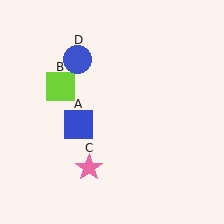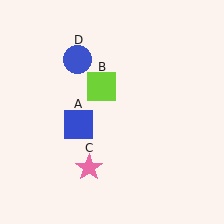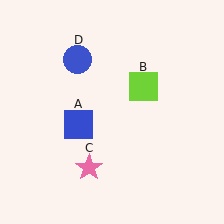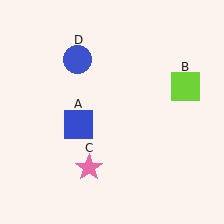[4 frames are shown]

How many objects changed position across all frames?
1 object changed position: lime square (object B).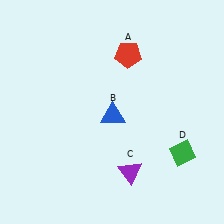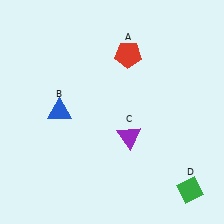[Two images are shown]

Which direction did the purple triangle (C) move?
The purple triangle (C) moved up.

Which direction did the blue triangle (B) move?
The blue triangle (B) moved left.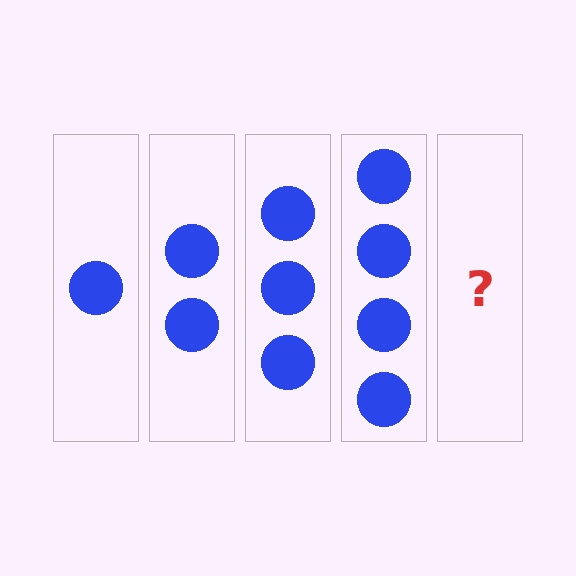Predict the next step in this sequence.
The next step is 5 circles.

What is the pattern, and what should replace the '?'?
The pattern is that each step adds one more circle. The '?' should be 5 circles.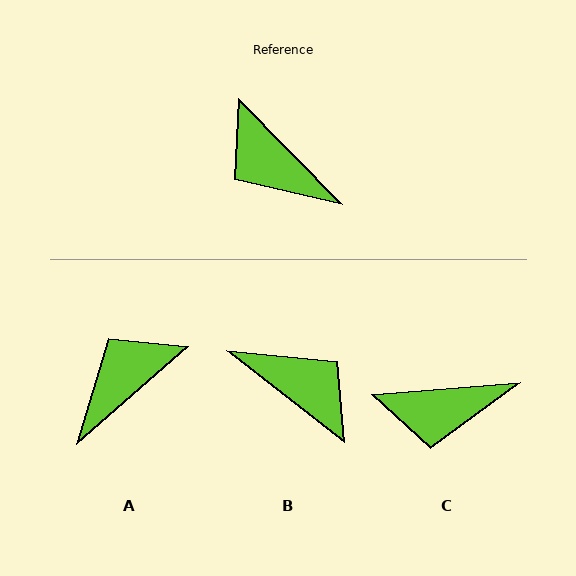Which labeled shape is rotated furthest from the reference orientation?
B, about 172 degrees away.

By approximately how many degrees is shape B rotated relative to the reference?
Approximately 172 degrees clockwise.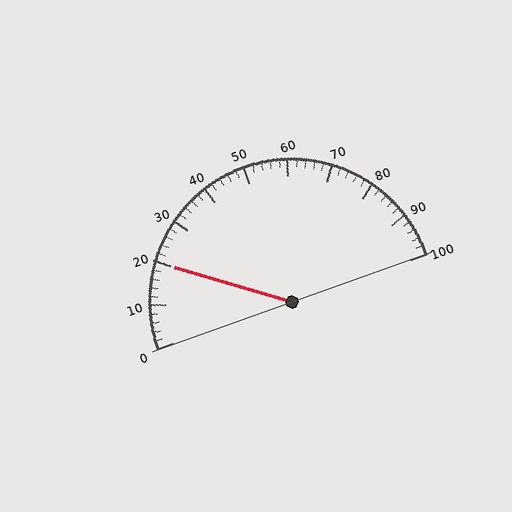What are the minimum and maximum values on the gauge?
The gauge ranges from 0 to 100.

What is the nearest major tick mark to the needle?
The nearest major tick mark is 20.